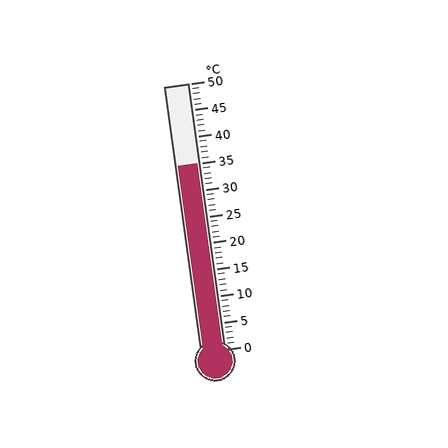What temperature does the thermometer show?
The thermometer shows approximately 35°C.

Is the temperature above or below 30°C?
The temperature is above 30°C.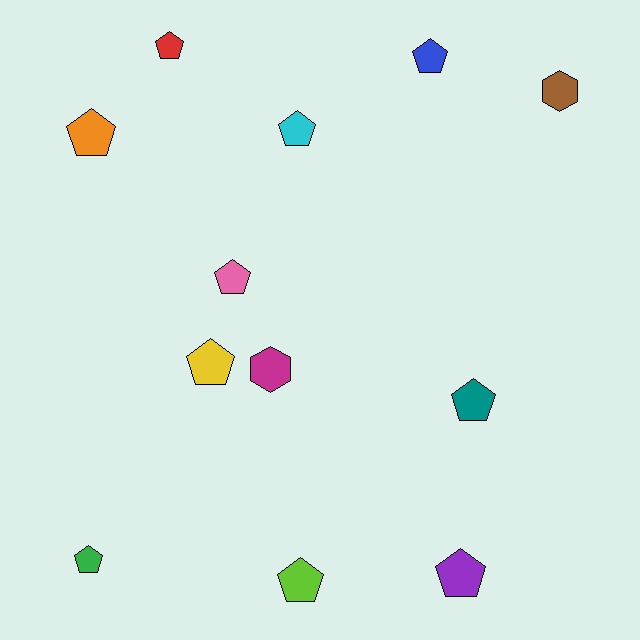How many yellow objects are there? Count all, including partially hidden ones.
There is 1 yellow object.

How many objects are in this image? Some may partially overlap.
There are 12 objects.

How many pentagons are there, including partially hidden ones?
There are 10 pentagons.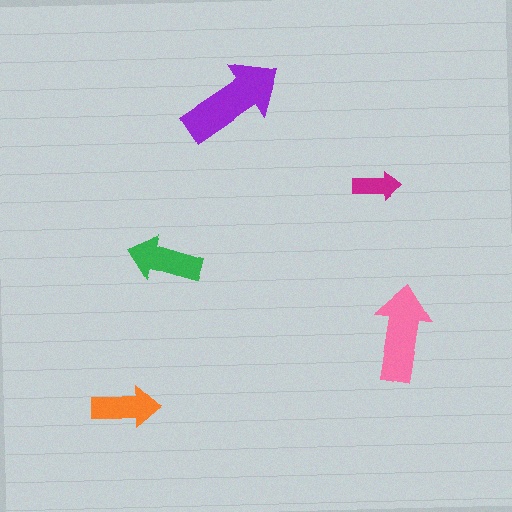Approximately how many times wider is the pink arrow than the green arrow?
About 1.5 times wider.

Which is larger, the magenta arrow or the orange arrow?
The orange one.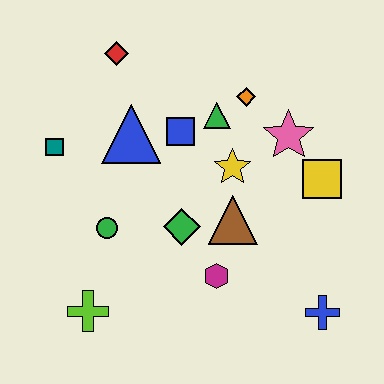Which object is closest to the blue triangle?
The blue square is closest to the blue triangle.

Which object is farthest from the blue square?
The blue cross is farthest from the blue square.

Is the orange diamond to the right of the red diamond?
Yes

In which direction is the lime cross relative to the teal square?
The lime cross is below the teal square.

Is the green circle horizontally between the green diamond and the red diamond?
No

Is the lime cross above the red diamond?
No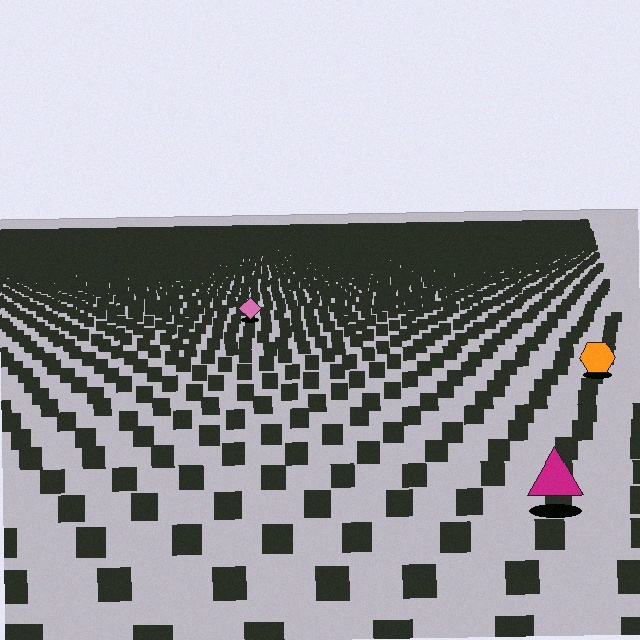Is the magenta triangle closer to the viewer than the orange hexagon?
Yes. The magenta triangle is closer — you can tell from the texture gradient: the ground texture is coarser near it.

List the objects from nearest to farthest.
From nearest to farthest: the magenta triangle, the orange hexagon, the pink diamond.